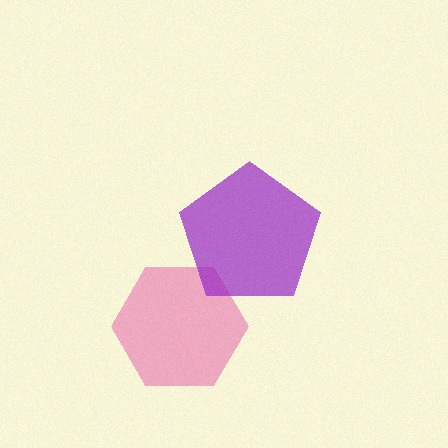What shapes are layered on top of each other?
The layered shapes are: a pink hexagon, a purple pentagon.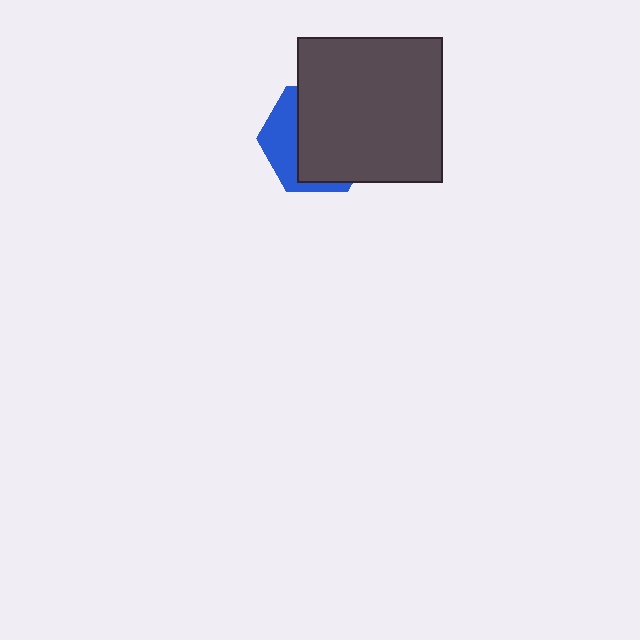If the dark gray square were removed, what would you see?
You would see the complete blue hexagon.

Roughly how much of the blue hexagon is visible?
A small part of it is visible (roughly 33%).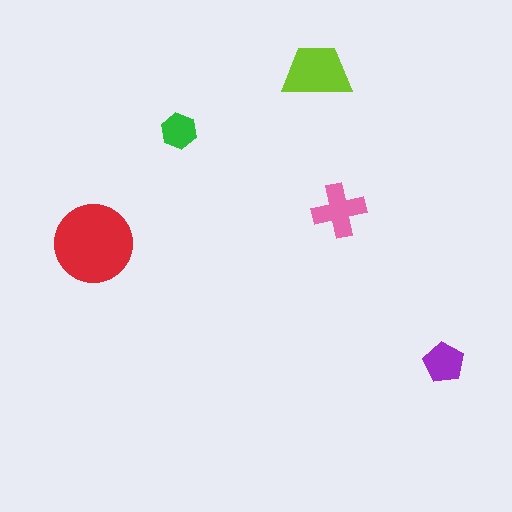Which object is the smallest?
The green hexagon.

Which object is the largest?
The red circle.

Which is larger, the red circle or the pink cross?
The red circle.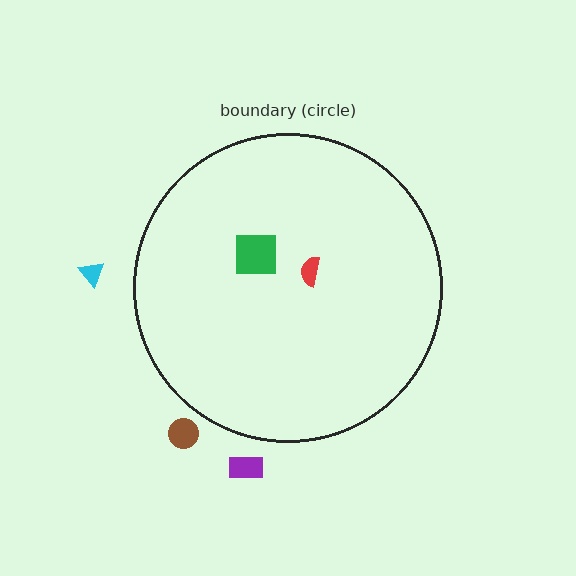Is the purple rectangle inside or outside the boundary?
Outside.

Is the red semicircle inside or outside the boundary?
Inside.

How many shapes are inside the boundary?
2 inside, 3 outside.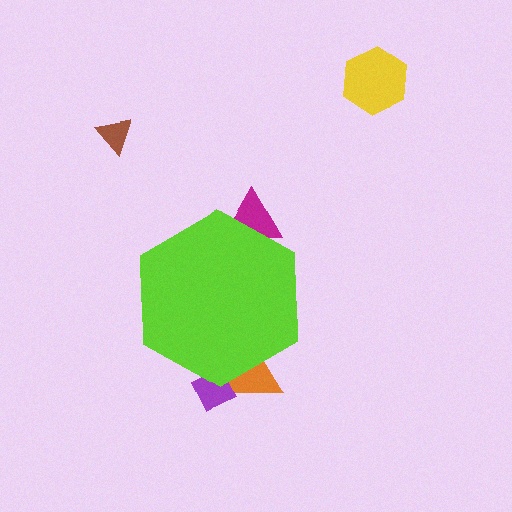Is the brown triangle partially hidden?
No, the brown triangle is fully visible.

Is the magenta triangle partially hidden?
Yes, the magenta triangle is partially hidden behind the lime hexagon.